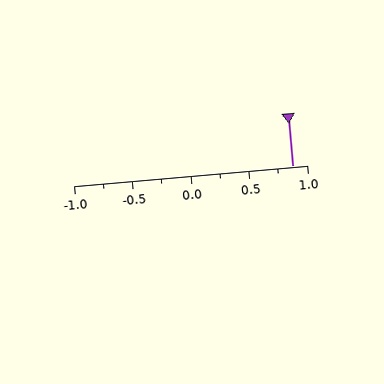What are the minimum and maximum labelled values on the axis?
The axis runs from -1.0 to 1.0.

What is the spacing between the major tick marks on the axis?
The major ticks are spaced 0.5 apart.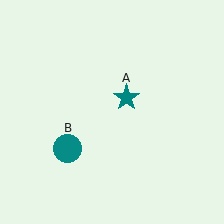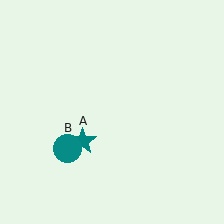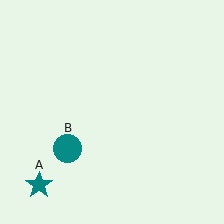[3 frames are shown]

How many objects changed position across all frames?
1 object changed position: teal star (object A).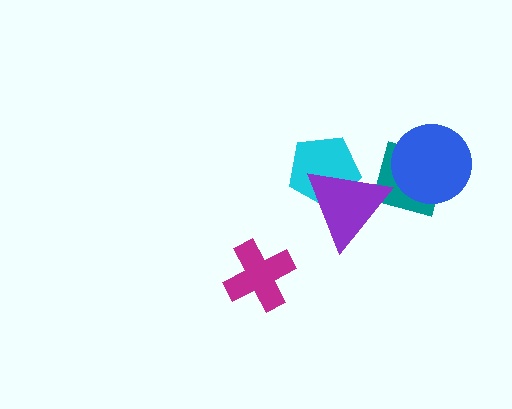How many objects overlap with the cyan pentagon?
1 object overlaps with the cyan pentagon.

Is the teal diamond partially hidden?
Yes, it is partially covered by another shape.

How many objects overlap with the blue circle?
1 object overlaps with the blue circle.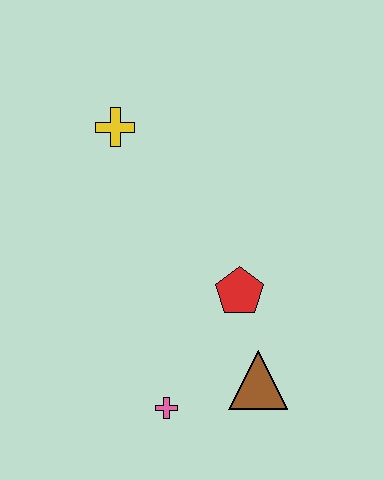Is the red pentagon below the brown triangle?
No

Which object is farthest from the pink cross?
The yellow cross is farthest from the pink cross.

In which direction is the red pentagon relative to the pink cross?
The red pentagon is above the pink cross.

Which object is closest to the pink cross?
The brown triangle is closest to the pink cross.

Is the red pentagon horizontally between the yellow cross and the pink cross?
No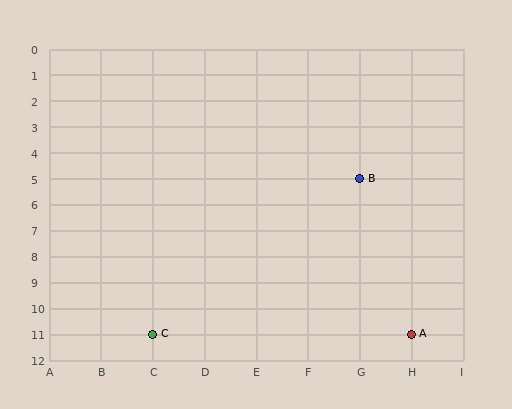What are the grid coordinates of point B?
Point B is at grid coordinates (G, 5).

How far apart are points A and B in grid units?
Points A and B are 1 column and 6 rows apart (about 6.1 grid units diagonally).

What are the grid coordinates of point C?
Point C is at grid coordinates (C, 11).